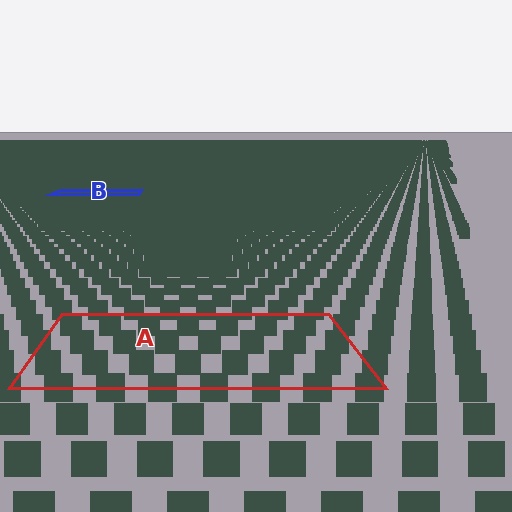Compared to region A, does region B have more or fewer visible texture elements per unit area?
Region B has more texture elements per unit area — they are packed more densely because it is farther away.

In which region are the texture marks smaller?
The texture marks are smaller in region B, because it is farther away.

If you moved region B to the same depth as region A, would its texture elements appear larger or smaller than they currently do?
They would appear larger. At a closer depth, the same texture elements are projected at a bigger on-screen size.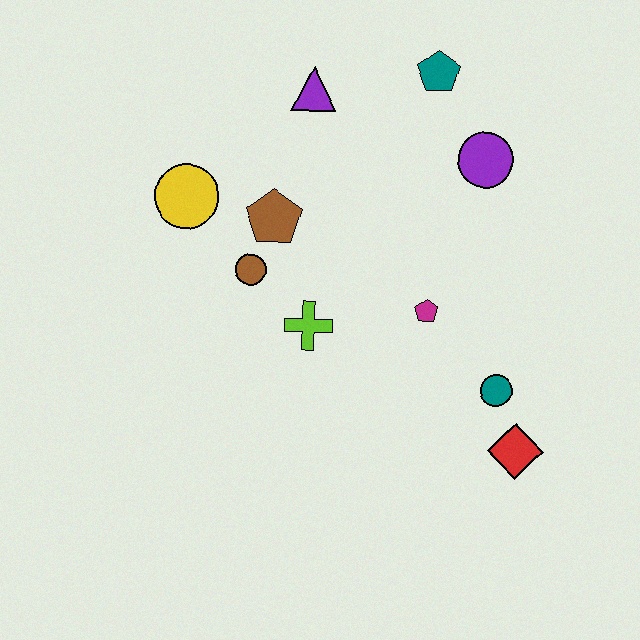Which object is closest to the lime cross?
The brown circle is closest to the lime cross.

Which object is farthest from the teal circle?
The yellow circle is farthest from the teal circle.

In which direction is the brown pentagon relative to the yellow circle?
The brown pentagon is to the right of the yellow circle.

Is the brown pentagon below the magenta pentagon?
No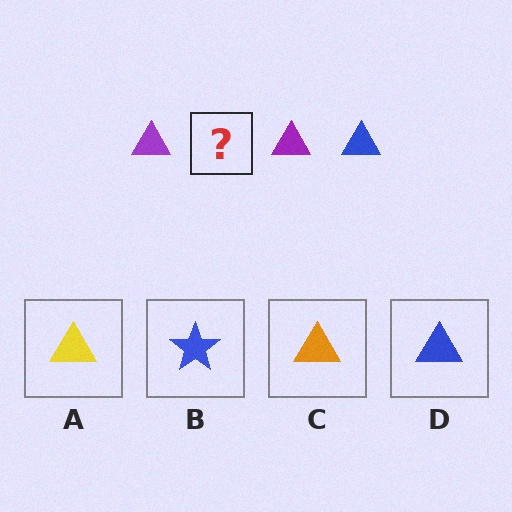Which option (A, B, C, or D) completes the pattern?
D.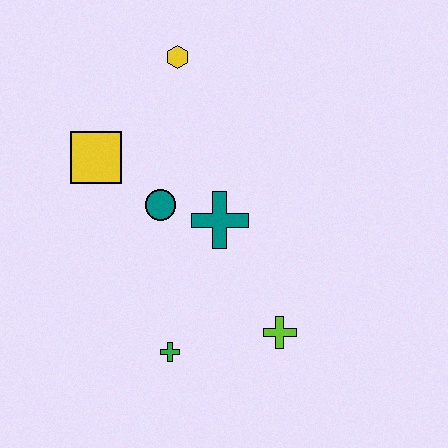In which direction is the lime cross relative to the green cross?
The lime cross is to the right of the green cross.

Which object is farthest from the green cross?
The yellow hexagon is farthest from the green cross.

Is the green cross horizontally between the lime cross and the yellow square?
Yes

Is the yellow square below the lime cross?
No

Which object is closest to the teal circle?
The teal cross is closest to the teal circle.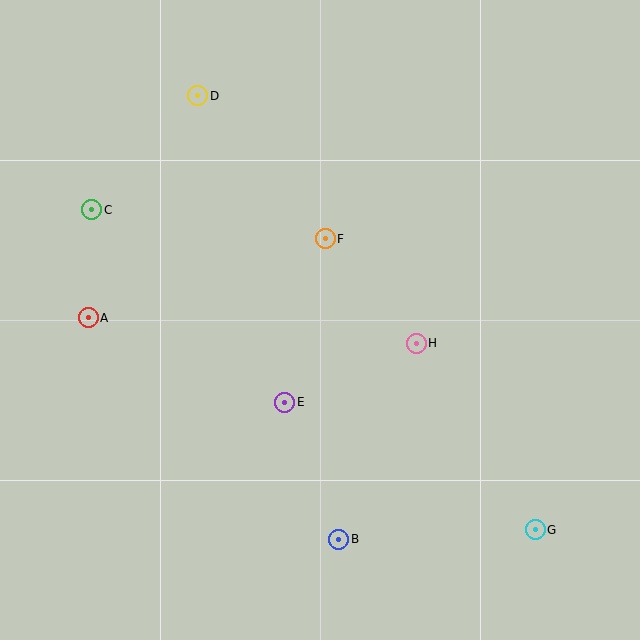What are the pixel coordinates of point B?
Point B is at (339, 539).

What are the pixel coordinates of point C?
Point C is at (92, 210).